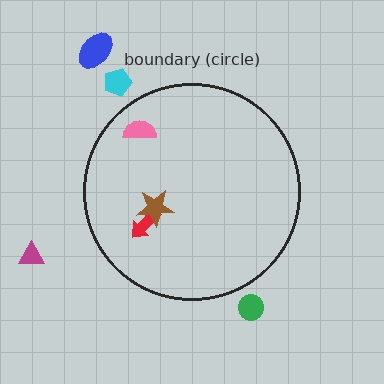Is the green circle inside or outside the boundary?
Outside.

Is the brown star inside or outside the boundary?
Inside.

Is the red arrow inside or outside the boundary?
Inside.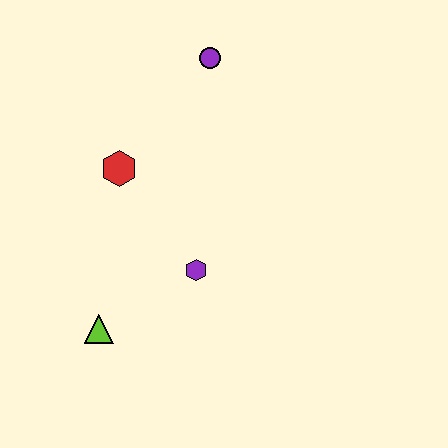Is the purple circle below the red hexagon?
No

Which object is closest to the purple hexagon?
The lime triangle is closest to the purple hexagon.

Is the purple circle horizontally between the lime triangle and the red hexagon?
No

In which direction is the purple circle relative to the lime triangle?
The purple circle is above the lime triangle.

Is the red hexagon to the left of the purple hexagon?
Yes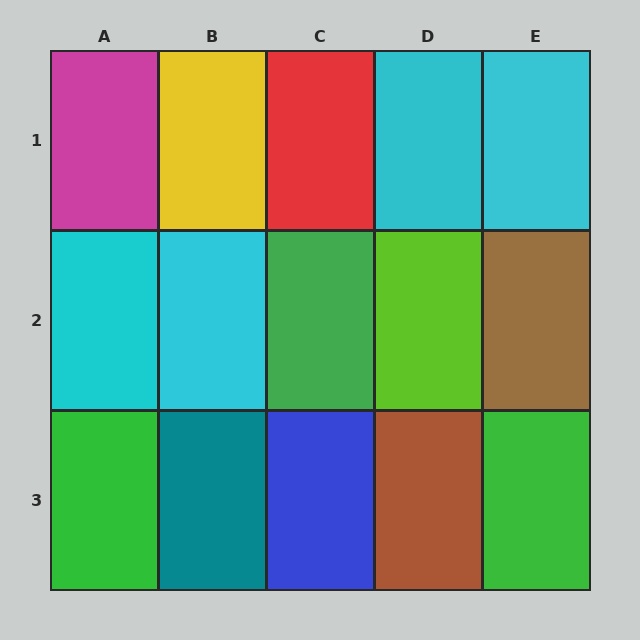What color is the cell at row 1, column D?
Cyan.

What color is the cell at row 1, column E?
Cyan.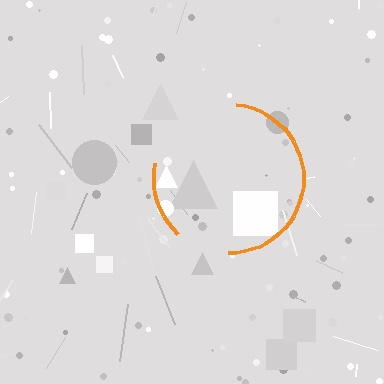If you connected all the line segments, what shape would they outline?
They would outline a circle.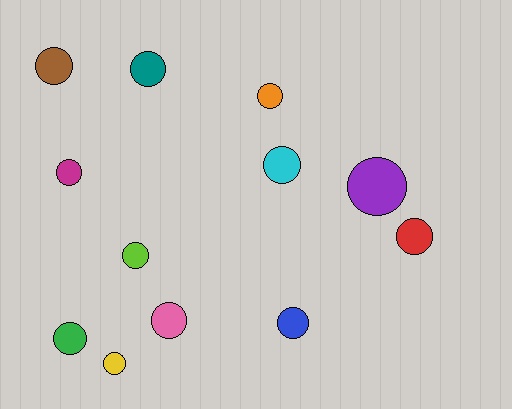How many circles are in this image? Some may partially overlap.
There are 12 circles.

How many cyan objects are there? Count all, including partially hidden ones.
There is 1 cyan object.